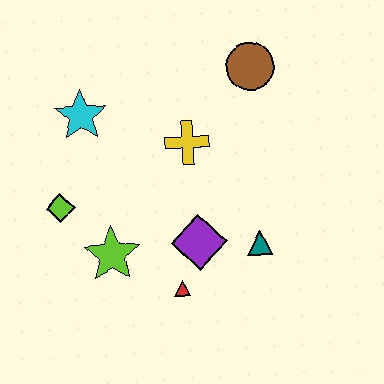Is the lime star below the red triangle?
No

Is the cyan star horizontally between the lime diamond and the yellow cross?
Yes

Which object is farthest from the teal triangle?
The cyan star is farthest from the teal triangle.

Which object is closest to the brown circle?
The yellow cross is closest to the brown circle.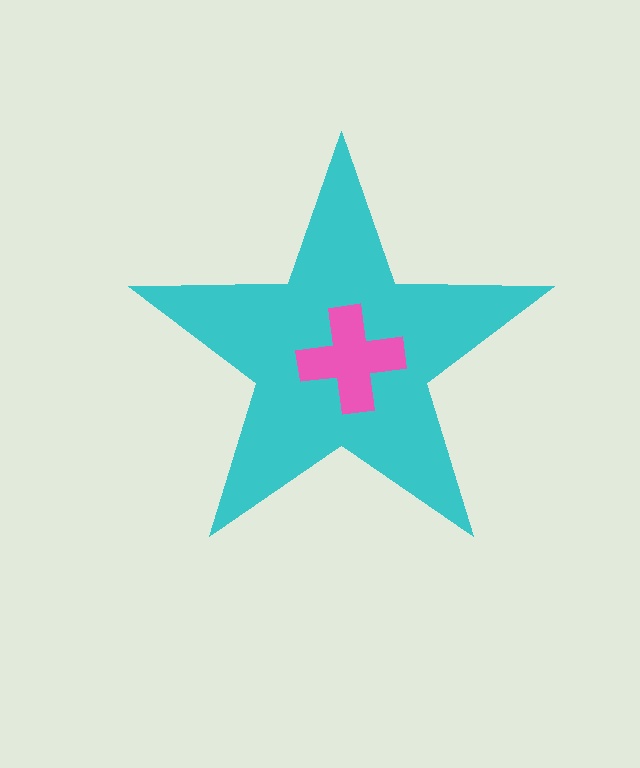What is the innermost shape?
The pink cross.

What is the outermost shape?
The cyan star.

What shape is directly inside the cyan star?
The pink cross.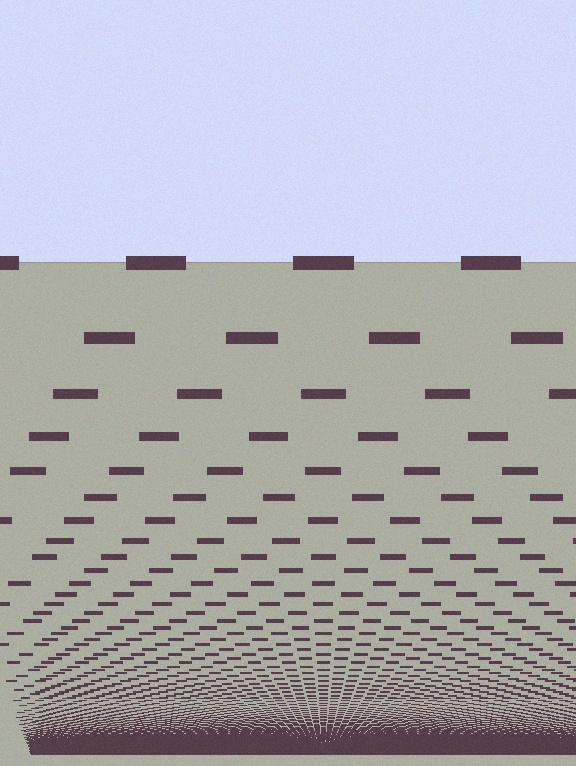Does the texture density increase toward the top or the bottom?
Density increases toward the bottom.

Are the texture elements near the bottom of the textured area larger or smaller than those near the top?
Smaller. The gradient is inverted — elements near the bottom are smaller and denser.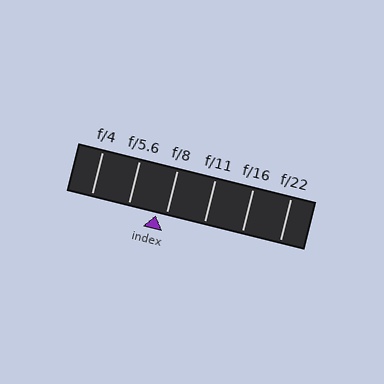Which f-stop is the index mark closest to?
The index mark is closest to f/8.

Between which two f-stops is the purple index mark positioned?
The index mark is between f/5.6 and f/8.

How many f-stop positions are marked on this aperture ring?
There are 6 f-stop positions marked.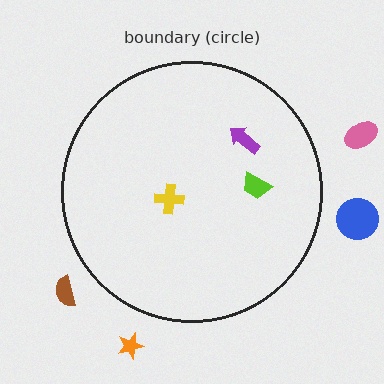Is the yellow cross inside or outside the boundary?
Inside.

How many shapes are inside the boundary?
3 inside, 4 outside.